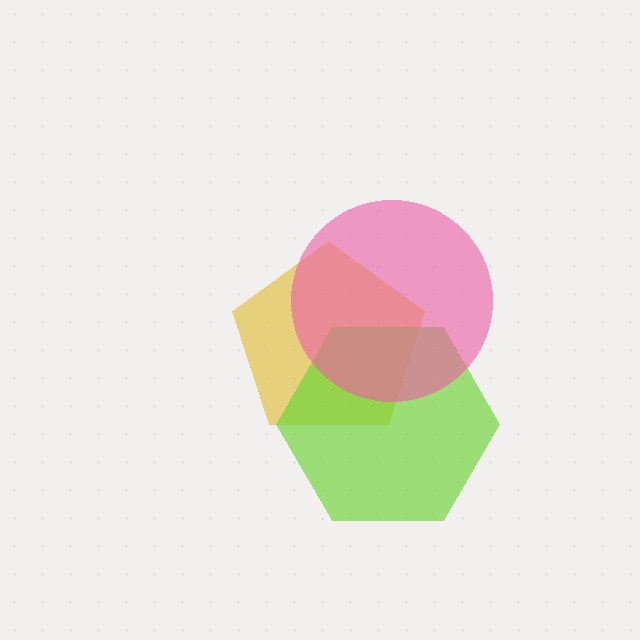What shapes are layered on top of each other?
The layered shapes are: a yellow pentagon, a lime hexagon, a pink circle.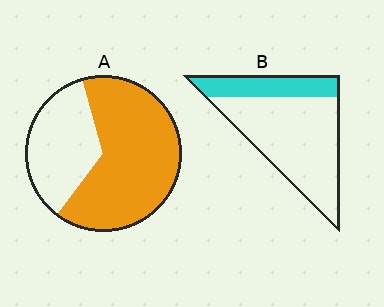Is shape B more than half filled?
No.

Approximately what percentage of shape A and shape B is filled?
A is approximately 65% and B is approximately 25%.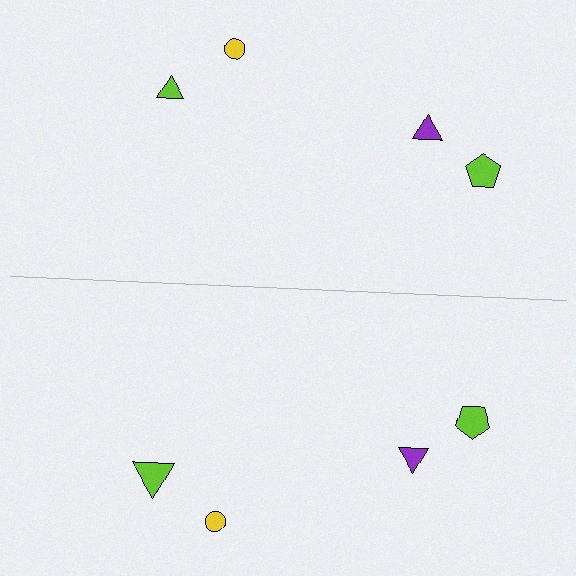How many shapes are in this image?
There are 8 shapes in this image.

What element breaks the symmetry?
The lime triangle on the bottom side has a different size than its mirror counterpart.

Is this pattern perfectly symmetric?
No, the pattern is not perfectly symmetric. The lime triangle on the bottom side has a different size than its mirror counterpart.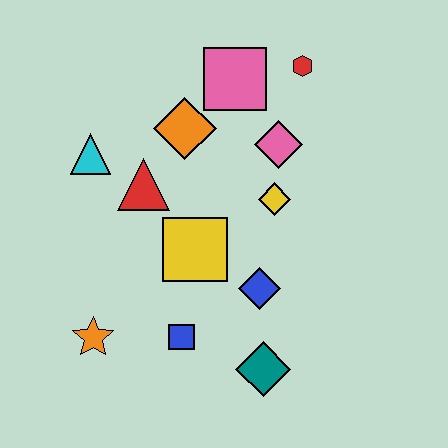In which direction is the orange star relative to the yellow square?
The orange star is to the left of the yellow square.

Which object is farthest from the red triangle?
The teal diamond is farthest from the red triangle.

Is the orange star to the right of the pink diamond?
No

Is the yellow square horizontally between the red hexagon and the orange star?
Yes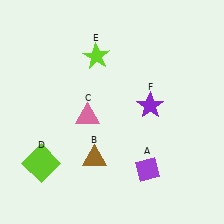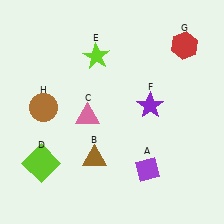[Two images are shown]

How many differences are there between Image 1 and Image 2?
There are 2 differences between the two images.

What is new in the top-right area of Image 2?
A red hexagon (G) was added in the top-right area of Image 2.